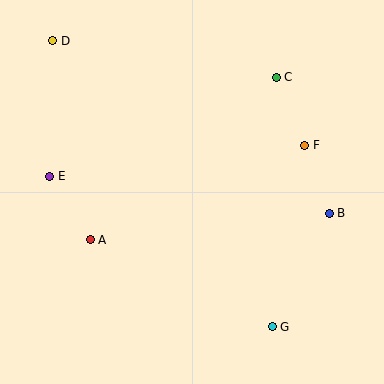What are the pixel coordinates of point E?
Point E is at (50, 176).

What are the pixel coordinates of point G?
Point G is at (272, 327).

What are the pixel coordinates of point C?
Point C is at (276, 77).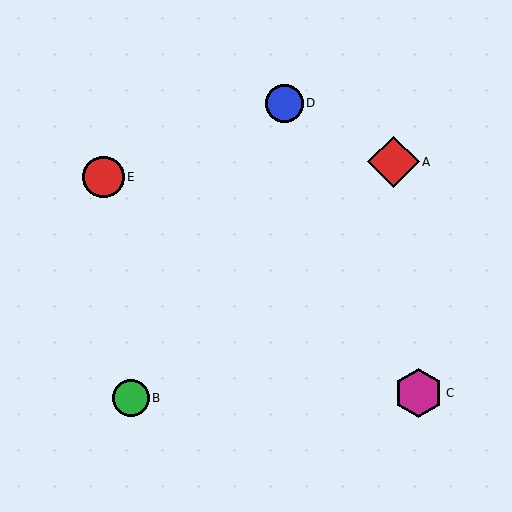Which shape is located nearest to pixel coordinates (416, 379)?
The magenta hexagon (labeled C) at (419, 393) is nearest to that location.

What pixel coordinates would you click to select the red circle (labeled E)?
Click at (103, 177) to select the red circle E.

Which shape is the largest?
The red diamond (labeled A) is the largest.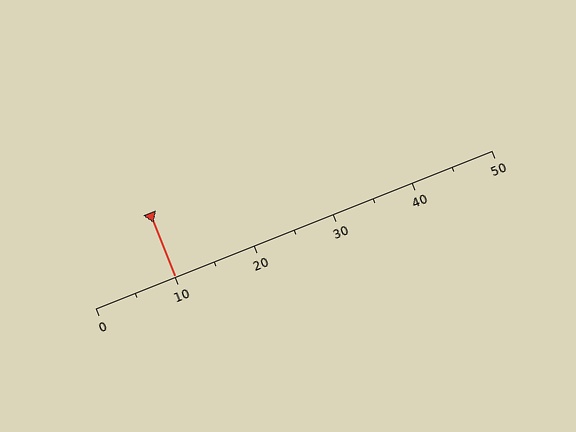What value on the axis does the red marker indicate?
The marker indicates approximately 10.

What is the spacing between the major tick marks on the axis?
The major ticks are spaced 10 apart.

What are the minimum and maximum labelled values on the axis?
The axis runs from 0 to 50.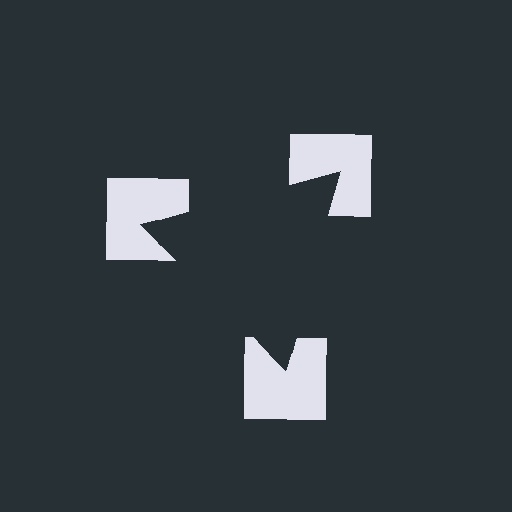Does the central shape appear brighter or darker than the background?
It typically appears slightly darker than the background, even though no actual brightness change is drawn.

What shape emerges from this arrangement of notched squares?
An illusory triangle — its edges are inferred from the aligned wedge cuts in the notched squares, not physically drawn.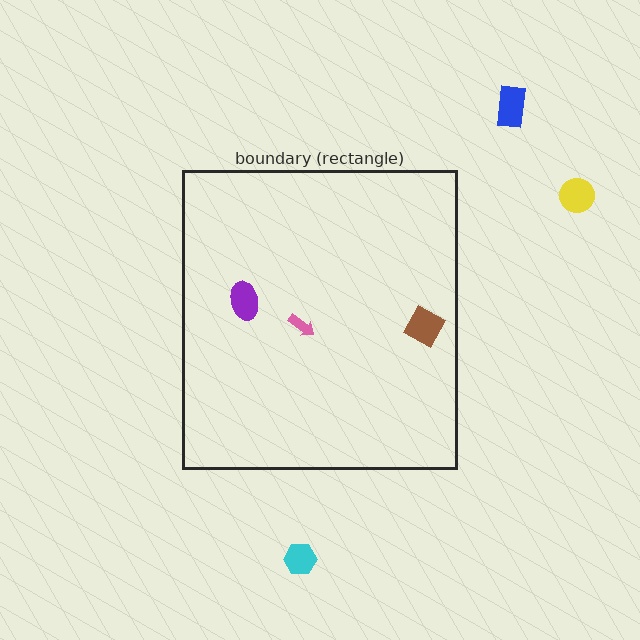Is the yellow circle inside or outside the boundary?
Outside.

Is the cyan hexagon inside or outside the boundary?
Outside.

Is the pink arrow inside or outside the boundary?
Inside.